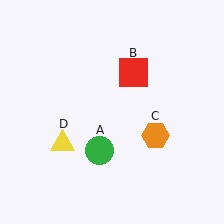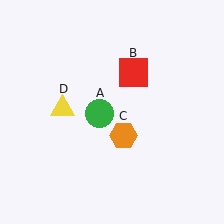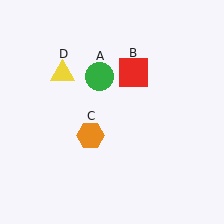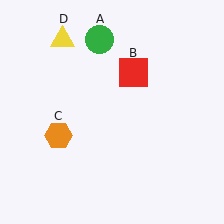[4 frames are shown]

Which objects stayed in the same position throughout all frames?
Red square (object B) remained stationary.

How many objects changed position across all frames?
3 objects changed position: green circle (object A), orange hexagon (object C), yellow triangle (object D).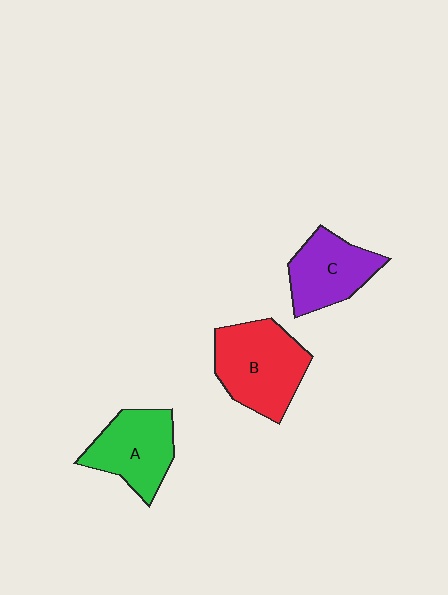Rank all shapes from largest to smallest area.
From largest to smallest: B (red), A (green), C (purple).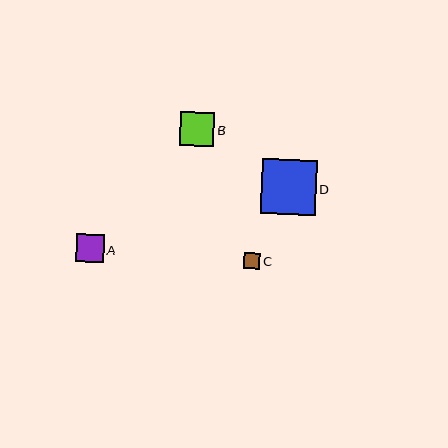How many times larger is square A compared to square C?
Square A is approximately 1.7 times the size of square C.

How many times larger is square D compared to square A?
Square D is approximately 2.0 times the size of square A.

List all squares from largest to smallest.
From largest to smallest: D, B, A, C.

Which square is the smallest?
Square C is the smallest with a size of approximately 16 pixels.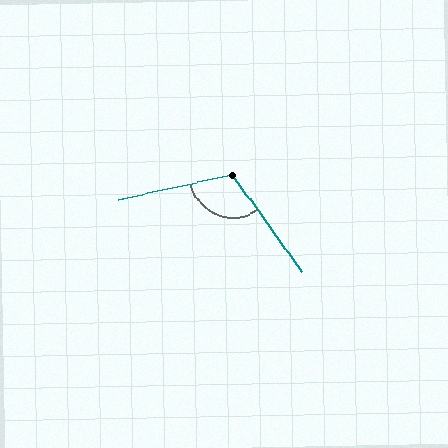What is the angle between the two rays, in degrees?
Approximately 113 degrees.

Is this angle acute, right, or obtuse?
It is obtuse.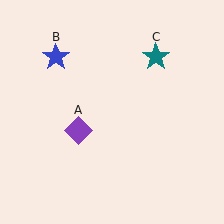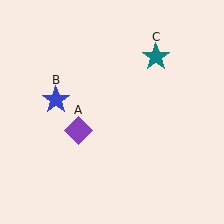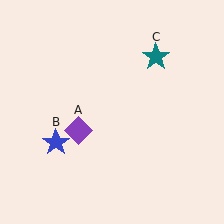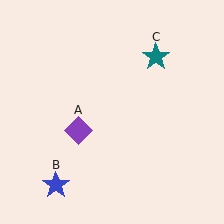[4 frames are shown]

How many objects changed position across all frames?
1 object changed position: blue star (object B).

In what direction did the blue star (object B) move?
The blue star (object B) moved down.